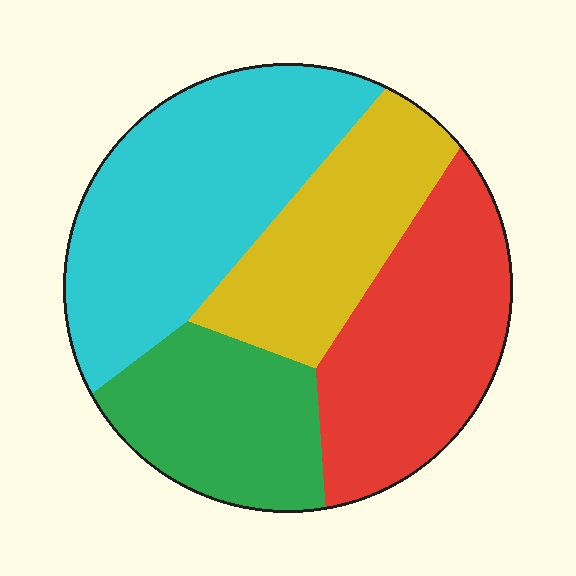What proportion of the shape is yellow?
Yellow covers about 20% of the shape.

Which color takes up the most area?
Cyan, at roughly 35%.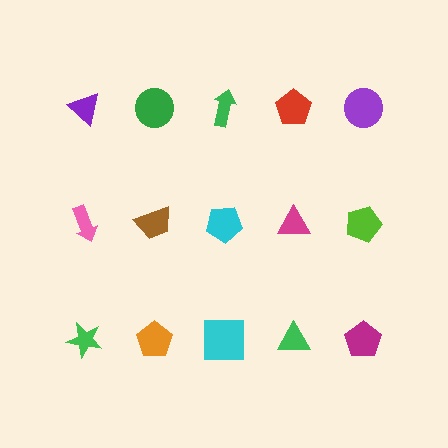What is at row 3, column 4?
A green triangle.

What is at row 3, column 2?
An orange pentagon.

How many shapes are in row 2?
5 shapes.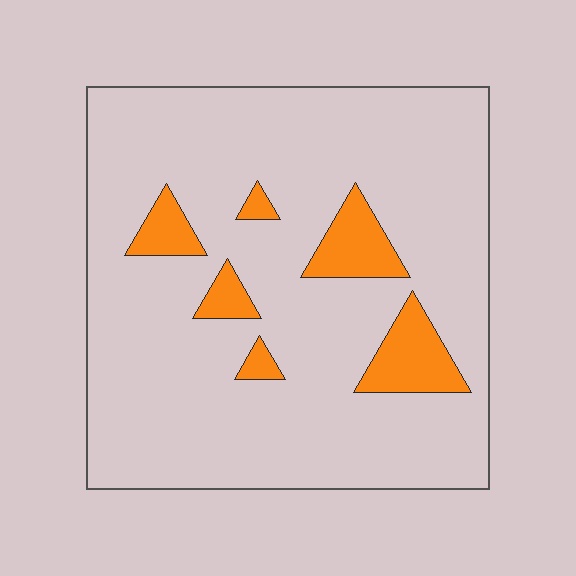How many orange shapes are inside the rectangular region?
6.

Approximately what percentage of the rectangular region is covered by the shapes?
Approximately 10%.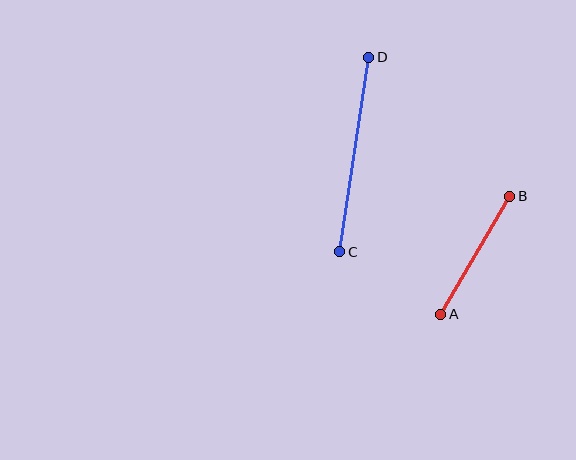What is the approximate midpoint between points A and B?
The midpoint is at approximately (475, 255) pixels.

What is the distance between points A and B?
The distance is approximately 137 pixels.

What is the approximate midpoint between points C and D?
The midpoint is at approximately (354, 155) pixels.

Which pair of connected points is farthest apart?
Points C and D are farthest apart.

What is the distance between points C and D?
The distance is approximately 196 pixels.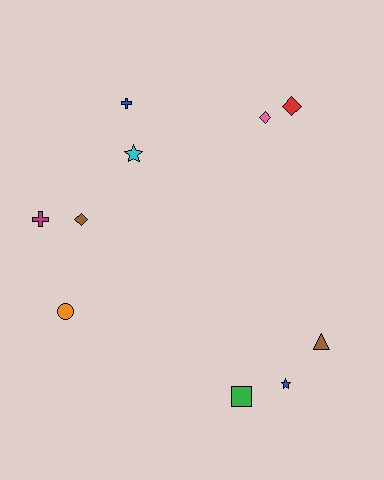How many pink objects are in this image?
There is 1 pink object.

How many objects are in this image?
There are 10 objects.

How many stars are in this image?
There are 2 stars.